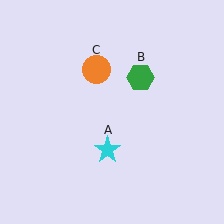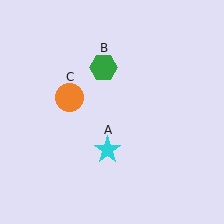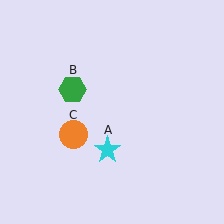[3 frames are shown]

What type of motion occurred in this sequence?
The green hexagon (object B), orange circle (object C) rotated counterclockwise around the center of the scene.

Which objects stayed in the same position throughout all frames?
Cyan star (object A) remained stationary.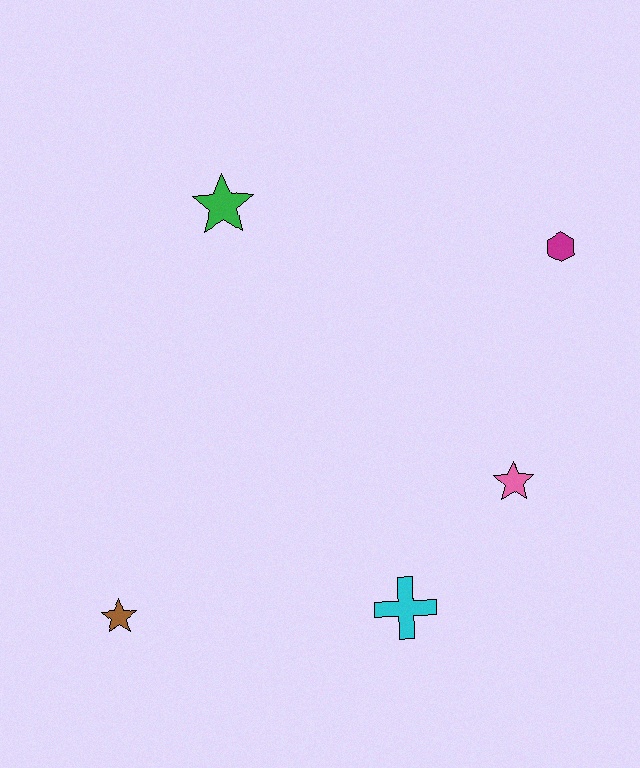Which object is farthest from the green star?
The cyan cross is farthest from the green star.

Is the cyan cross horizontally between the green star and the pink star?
Yes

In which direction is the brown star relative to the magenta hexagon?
The brown star is to the left of the magenta hexagon.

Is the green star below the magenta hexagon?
No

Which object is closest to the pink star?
The cyan cross is closest to the pink star.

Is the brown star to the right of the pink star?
No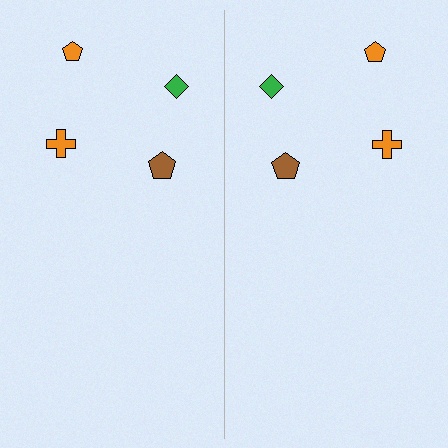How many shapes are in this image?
There are 8 shapes in this image.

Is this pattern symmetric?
Yes, this pattern has bilateral (reflection) symmetry.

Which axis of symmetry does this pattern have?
The pattern has a vertical axis of symmetry running through the center of the image.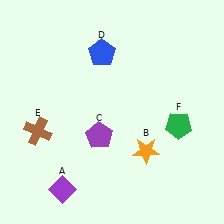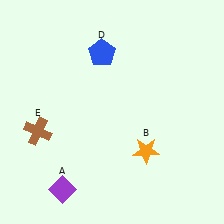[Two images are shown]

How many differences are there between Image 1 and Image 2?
There are 2 differences between the two images.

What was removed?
The green pentagon (F), the purple pentagon (C) were removed in Image 2.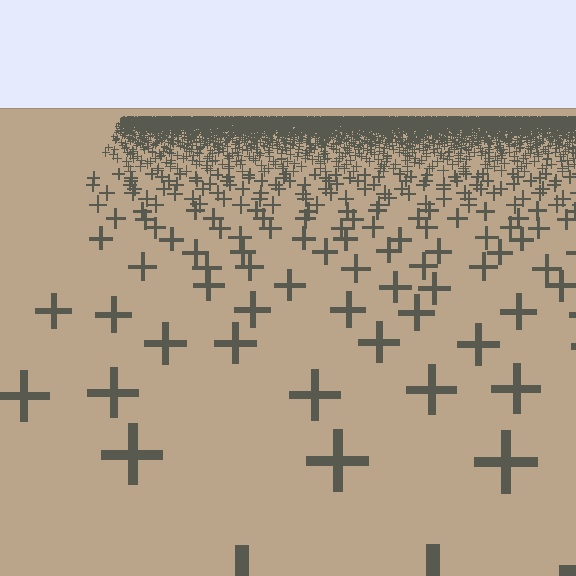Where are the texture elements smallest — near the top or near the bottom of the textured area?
Near the top.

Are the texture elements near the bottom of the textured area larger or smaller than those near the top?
Larger. Near the bottom, elements are closer to the viewer and appear at a bigger on-screen size.